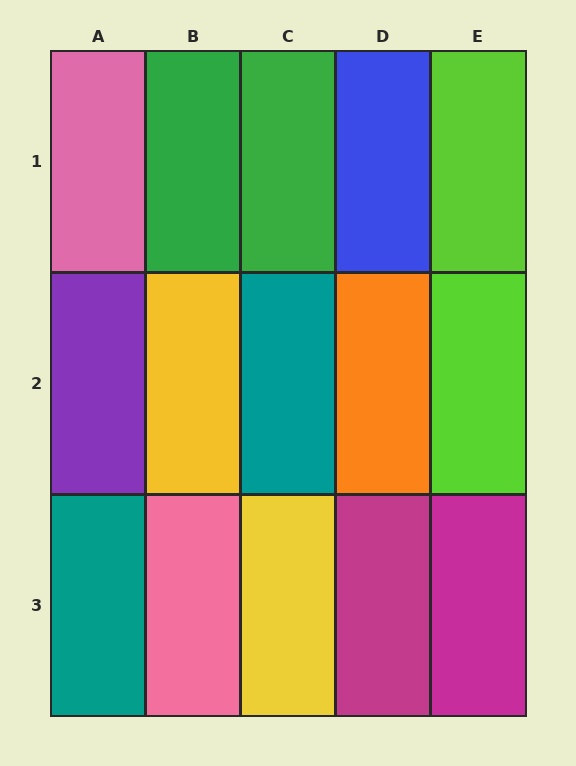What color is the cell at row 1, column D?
Blue.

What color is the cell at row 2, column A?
Purple.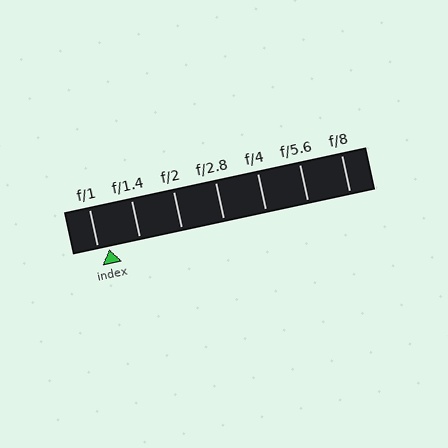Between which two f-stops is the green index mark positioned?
The index mark is between f/1 and f/1.4.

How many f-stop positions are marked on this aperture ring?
There are 7 f-stop positions marked.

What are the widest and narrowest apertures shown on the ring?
The widest aperture shown is f/1 and the narrowest is f/8.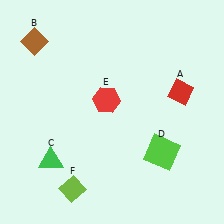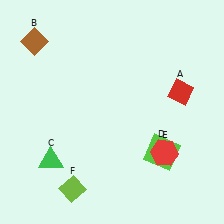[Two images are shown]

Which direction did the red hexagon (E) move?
The red hexagon (E) moved right.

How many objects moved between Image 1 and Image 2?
1 object moved between the two images.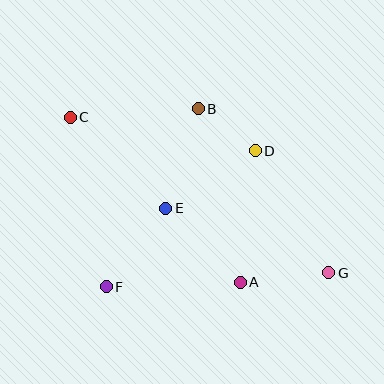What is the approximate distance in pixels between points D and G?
The distance between D and G is approximately 142 pixels.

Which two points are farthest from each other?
Points C and G are farthest from each other.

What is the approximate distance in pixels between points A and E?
The distance between A and E is approximately 105 pixels.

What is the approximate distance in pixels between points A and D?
The distance between A and D is approximately 132 pixels.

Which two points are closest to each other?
Points B and D are closest to each other.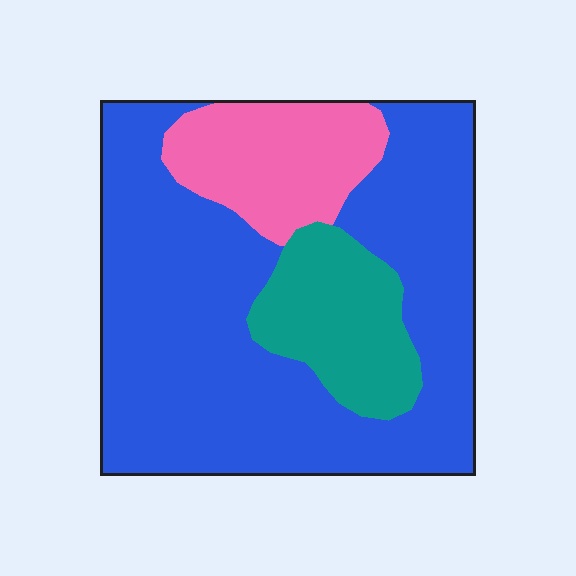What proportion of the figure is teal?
Teal takes up about one sixth (1/6) of the figure.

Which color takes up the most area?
Blue, at roughly 70%.